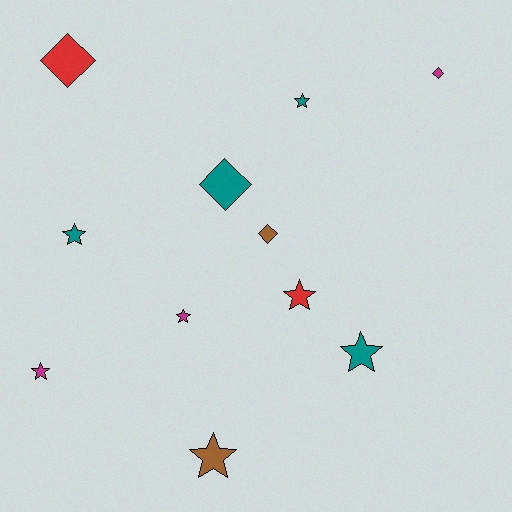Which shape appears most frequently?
Star, with 7 objects.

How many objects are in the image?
There are 11 objects.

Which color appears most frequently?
Teal, with 4 objects.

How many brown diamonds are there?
There is 1 brown diamond.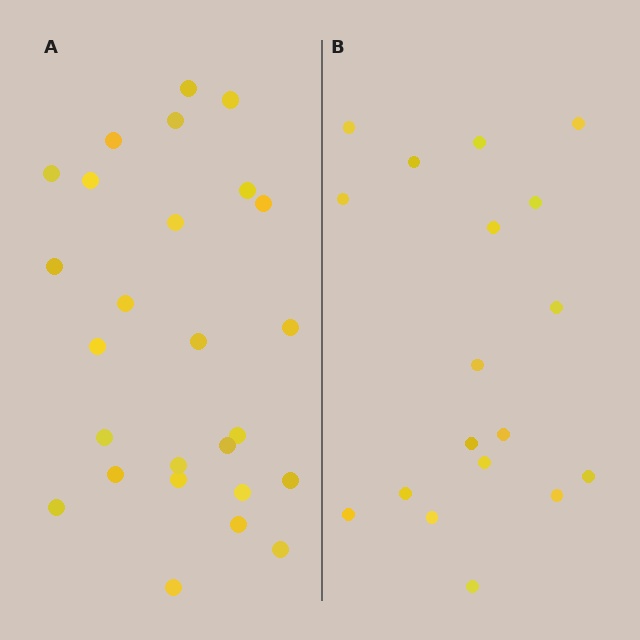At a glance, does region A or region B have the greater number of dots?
Region A (the left region) has more dots.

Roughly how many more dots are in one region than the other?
Region A has roughly 8 or so more dots than region B.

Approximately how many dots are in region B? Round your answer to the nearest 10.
About 20 dots. (The exact count is 18, which rounds to 20.)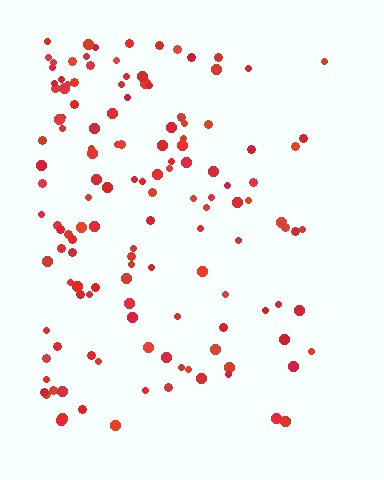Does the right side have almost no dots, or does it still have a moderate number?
Still a moderate number, just noticeably fewer than the left.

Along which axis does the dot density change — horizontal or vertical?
Horizontal.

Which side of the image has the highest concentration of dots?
The left.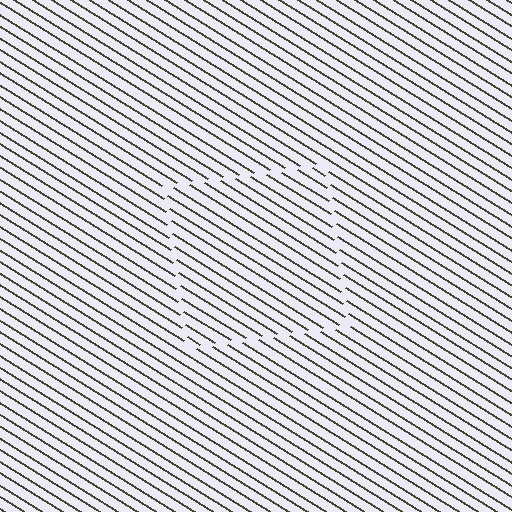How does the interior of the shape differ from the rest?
The interior of the shape contains the same grating, shifted by half a period — the contour is defined by the phase discontinuity where line-ends from the inner and outer gratings abut.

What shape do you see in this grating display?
An illusory square. The interior of the shape contains the same grating, shifted by half a period — the contour is defined by the phase discontinuity where line-ends from the inner and outer gratings abut.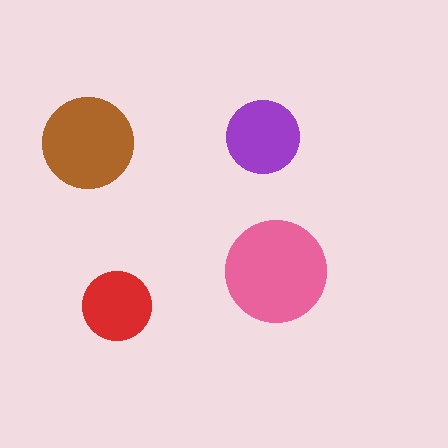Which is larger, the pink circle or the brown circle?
The pink one.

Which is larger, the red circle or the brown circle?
The brown one.